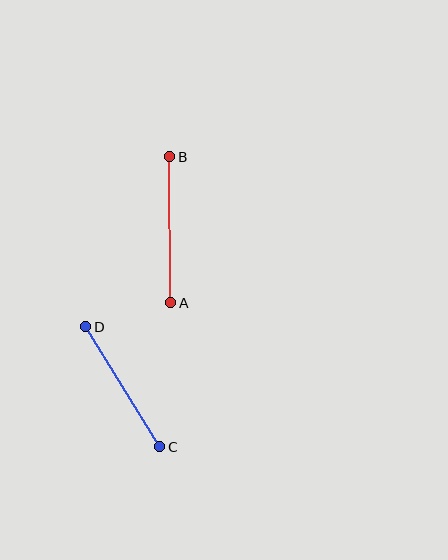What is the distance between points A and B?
The distance is approximately 146 pixels.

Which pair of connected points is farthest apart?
Points A and B are farthest apart.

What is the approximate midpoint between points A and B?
The midpoint is at approximately (170, 230) pixels.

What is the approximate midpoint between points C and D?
The midpoint is at approximately (123, 387) pixels.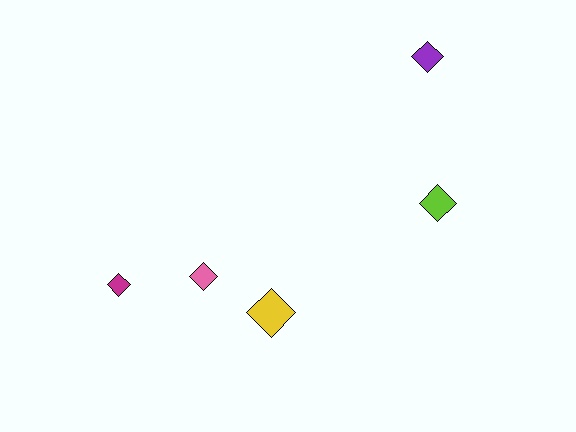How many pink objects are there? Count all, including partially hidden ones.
There is 1 pink object.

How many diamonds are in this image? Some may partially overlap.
There are 5 diamonds.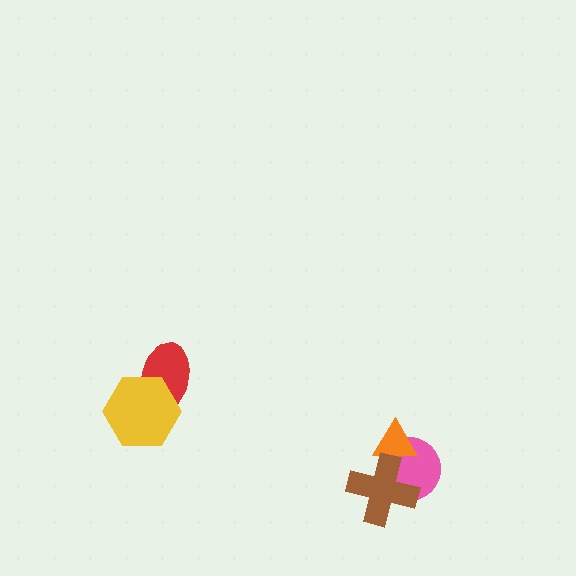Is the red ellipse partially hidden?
Yes, it is partially covered by another shape.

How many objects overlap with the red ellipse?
1 object overlaps with the red ellipse.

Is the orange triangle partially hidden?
Yes, it is partially covered by another shape.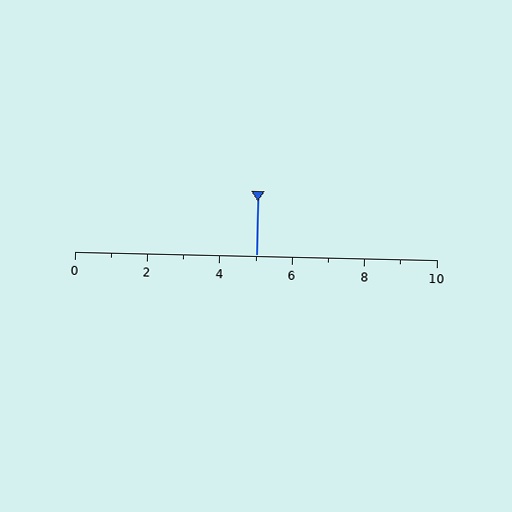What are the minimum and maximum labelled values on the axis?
The axis runs from 0 to 10.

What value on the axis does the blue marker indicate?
The marker indicates approximately 5.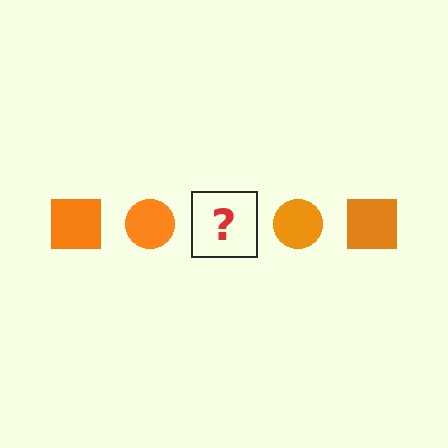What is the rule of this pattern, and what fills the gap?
The rule is that the pattern cycles through square, circle shapes in orange. The gap should be filled with an orange square.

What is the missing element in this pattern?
The missing element is an orange square.